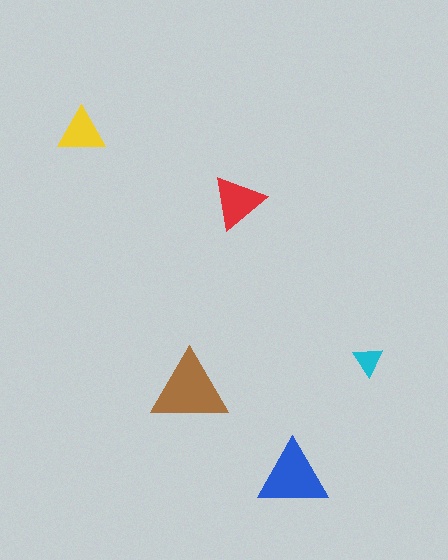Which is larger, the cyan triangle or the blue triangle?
The blue one.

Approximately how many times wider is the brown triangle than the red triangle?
About 1.5 times wider.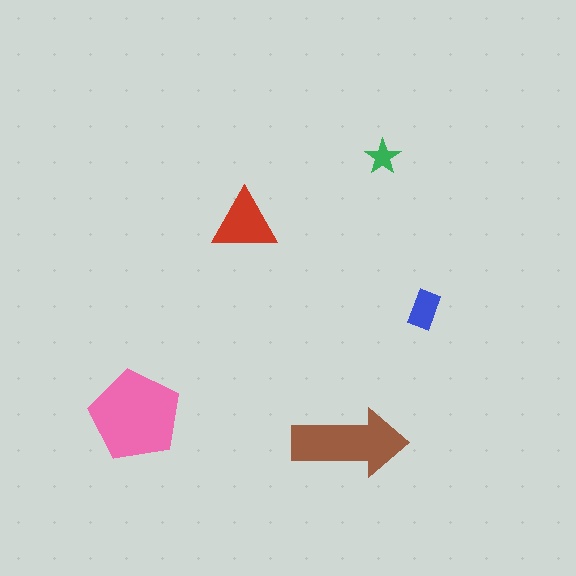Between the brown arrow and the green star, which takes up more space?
The brown arrow.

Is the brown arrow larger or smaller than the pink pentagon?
Smaller.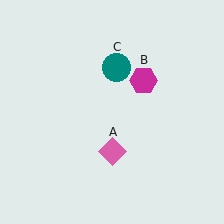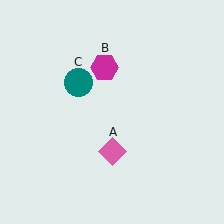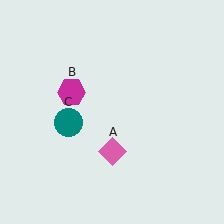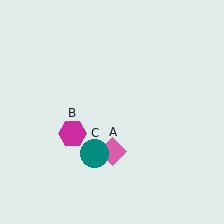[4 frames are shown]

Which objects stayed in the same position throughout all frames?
Pink diamond (object A) remained stationary.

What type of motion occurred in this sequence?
The magenta hexagon (object B), teal circle (object C) rotated counterclockwise around the center of the scene.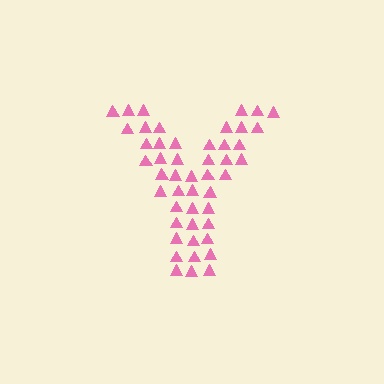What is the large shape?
The large shape is the letter Y.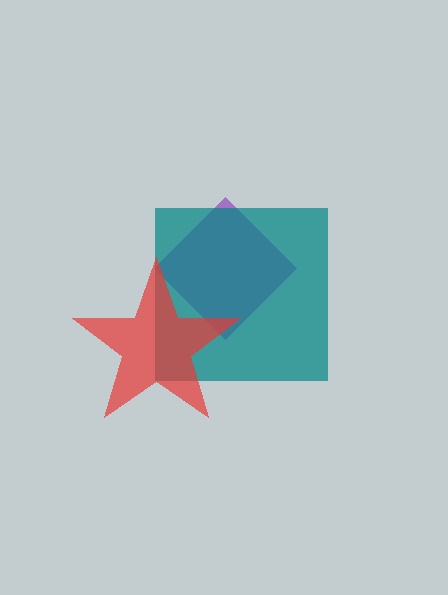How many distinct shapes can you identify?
There are 3 distinct shapes: a purple diamond, a teal square, a red star.